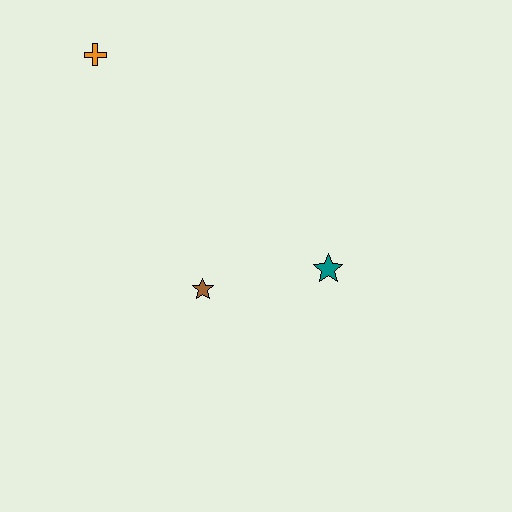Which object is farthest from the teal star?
The orange cross is farthest from the teal star.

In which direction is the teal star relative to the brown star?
The teal star is to the right of the brown star.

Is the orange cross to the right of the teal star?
No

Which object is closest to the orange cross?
The brown star is closest to the orange cross.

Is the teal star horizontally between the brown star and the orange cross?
No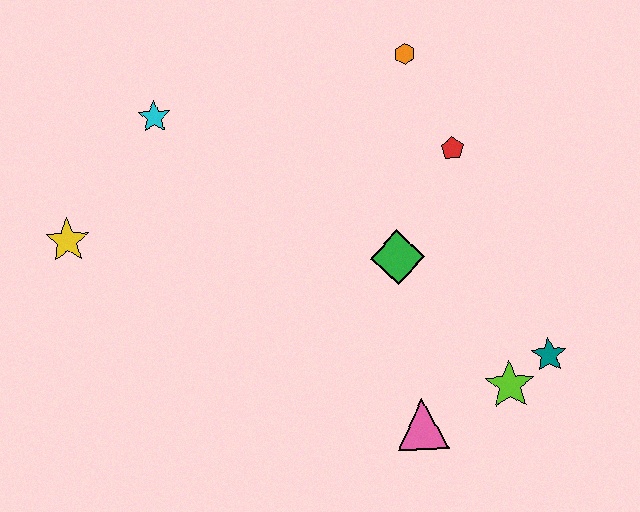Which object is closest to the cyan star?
The yellow star is closest to the cyan star.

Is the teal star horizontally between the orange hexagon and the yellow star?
No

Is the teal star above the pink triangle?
Yes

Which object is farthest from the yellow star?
The teal star is farthest from the yellow star.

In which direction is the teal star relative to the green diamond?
The teal star is to the right of the green diamond.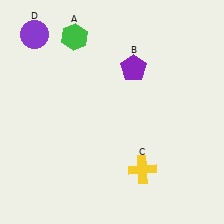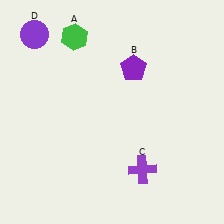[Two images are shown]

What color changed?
The cross (C) changed from yellow in Image 1 to purple in Image 2.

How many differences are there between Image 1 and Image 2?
There is 1 difference between the two images.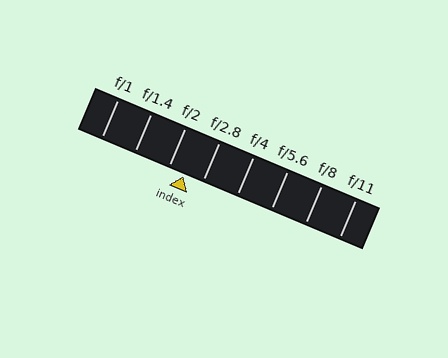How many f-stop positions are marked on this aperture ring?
There are 8 f-stop positions marked.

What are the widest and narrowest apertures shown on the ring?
The widest aperture shown is f/1 and the narrowest is f/11.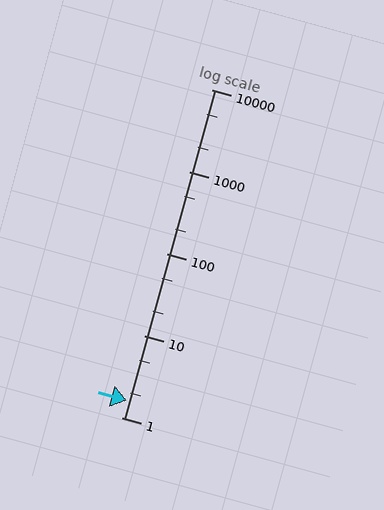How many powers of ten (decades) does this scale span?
The scale spans 4 decades, from 1 to 10000.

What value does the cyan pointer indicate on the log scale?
The pointer indicates approximately 1.6.